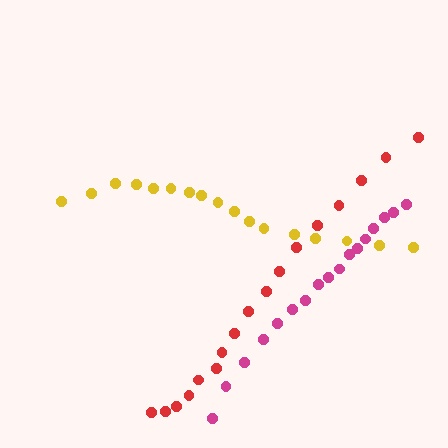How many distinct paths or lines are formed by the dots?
There are 3 distinct paths.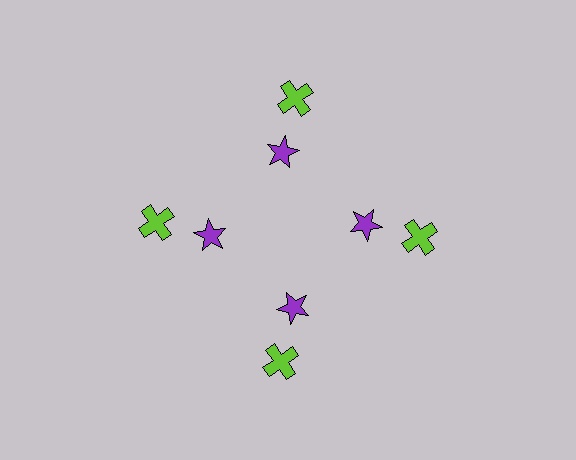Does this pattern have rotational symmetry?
Yes, this pattern has 4-fold rotational symmetry. It looks the same after rotating 90 degrees around the center.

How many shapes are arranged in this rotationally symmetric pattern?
There are 8 shapes, arranged in 4 groups of 2.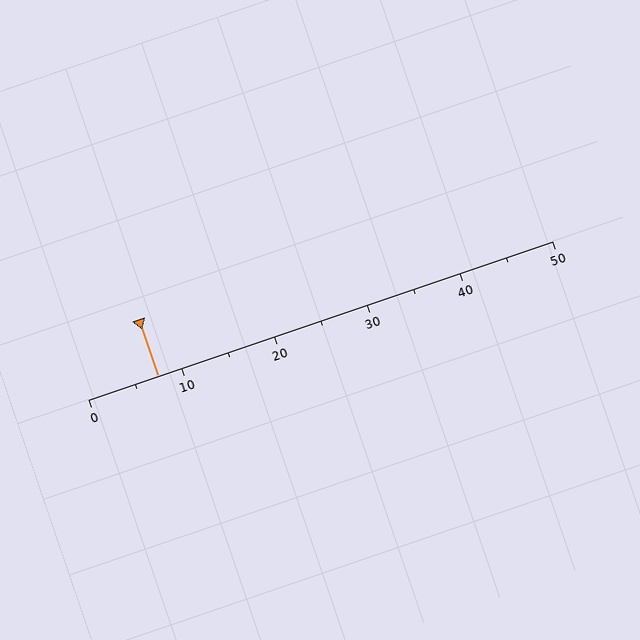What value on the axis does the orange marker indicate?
The marker indicates approximately 7.5.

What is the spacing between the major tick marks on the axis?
The major ticks are spaced 10 apart.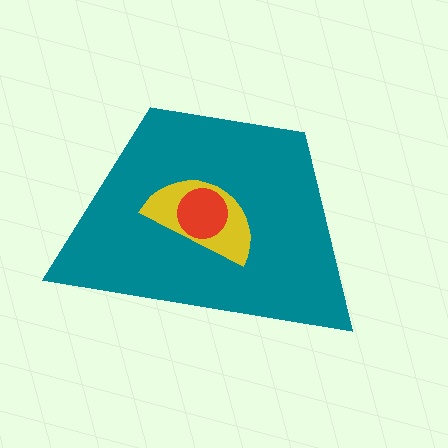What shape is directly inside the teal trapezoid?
The yellow semicircle.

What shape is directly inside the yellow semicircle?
The red circle.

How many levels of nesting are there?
3.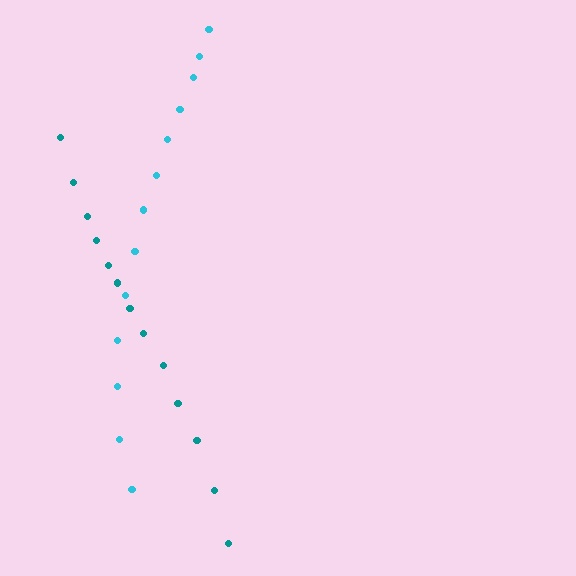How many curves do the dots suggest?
There are 2 distinct paths.